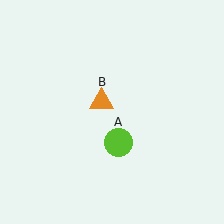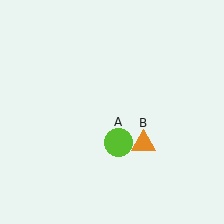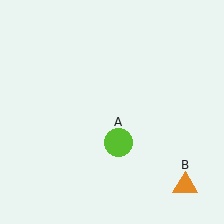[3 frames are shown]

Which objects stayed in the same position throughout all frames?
Lime circle (object A) remained stationary.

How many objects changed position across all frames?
1 object changed position: orange triangle (object B).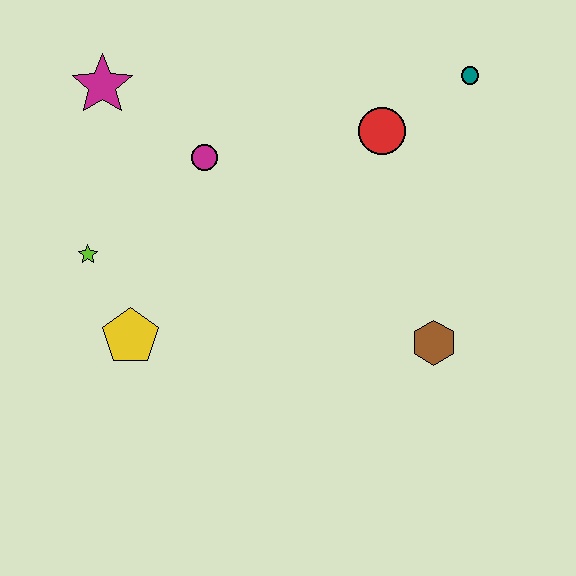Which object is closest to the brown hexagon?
The red circle is closest to the brown hexagon.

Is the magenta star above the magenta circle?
Yes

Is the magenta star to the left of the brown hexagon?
Yes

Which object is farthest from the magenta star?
The brown hexagon is farthest from the magenta star.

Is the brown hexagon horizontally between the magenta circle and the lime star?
No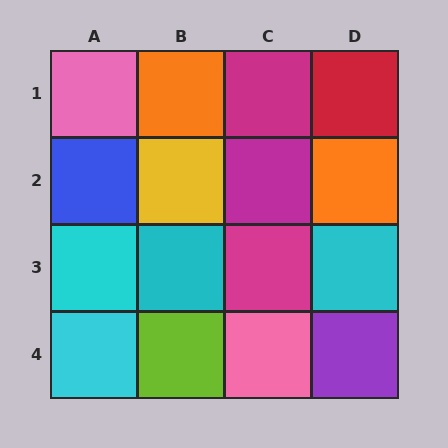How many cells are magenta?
3 cells are magenta.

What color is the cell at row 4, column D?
Purple.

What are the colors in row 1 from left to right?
Pink, orange, magenta, red.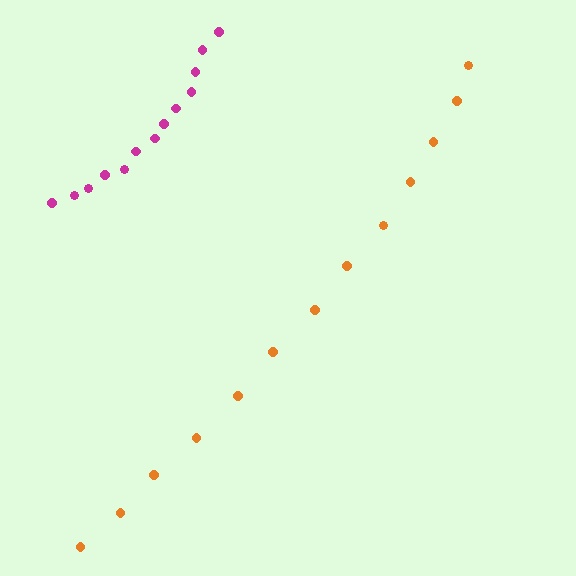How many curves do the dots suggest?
There are 2 distinct paths.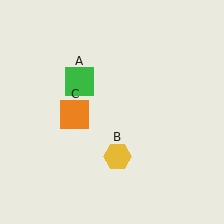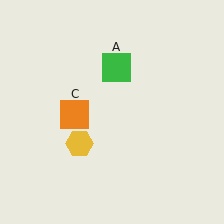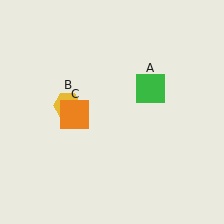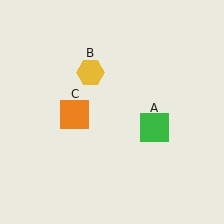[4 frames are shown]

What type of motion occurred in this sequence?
The green square (object A), yellow hexagon (object B) rotated clockwise around the center of the scene.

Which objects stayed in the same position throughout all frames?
Orange square (object C) remained stationary.